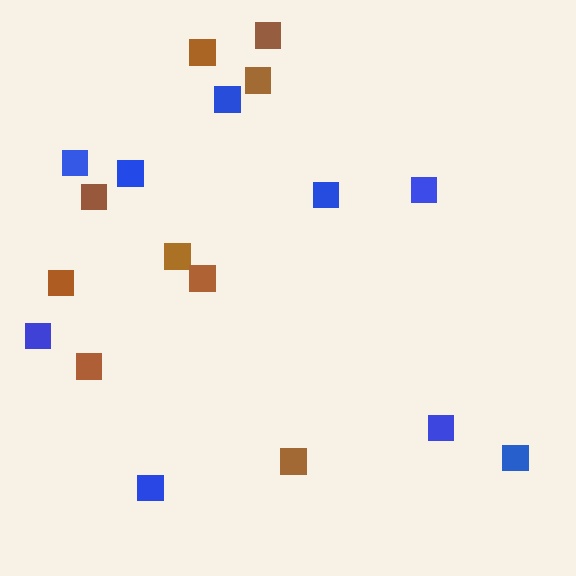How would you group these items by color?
There are 2 groups: one group of brown squares (9) and one group of blue squares (9).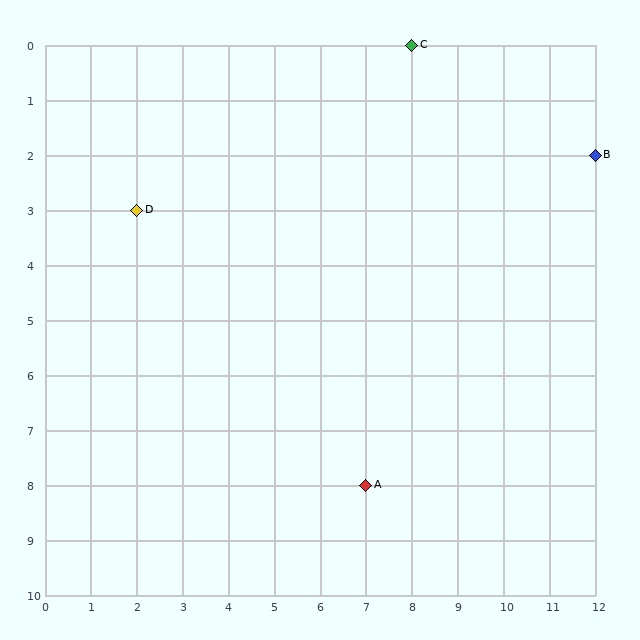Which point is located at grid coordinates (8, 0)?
Point C is at (8, 0).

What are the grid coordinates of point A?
Point A is at grid coordinates (7, 8).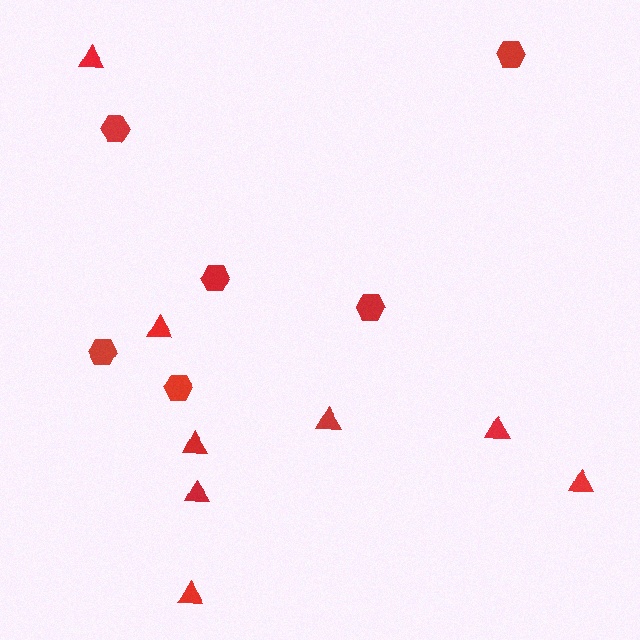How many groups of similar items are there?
There are 2 groups: one group of triangles (8) and one group of hexagons (6).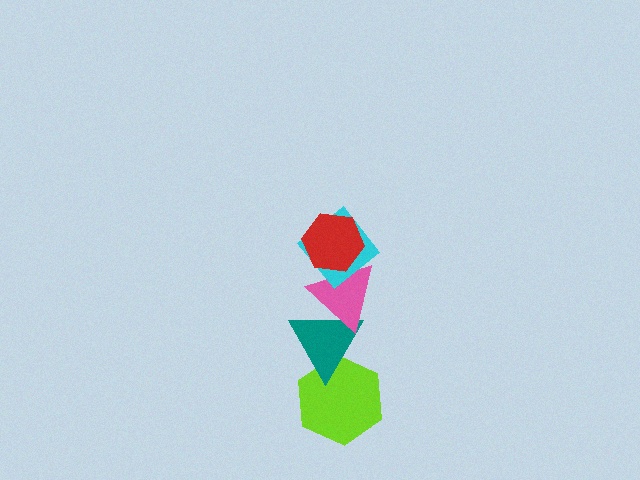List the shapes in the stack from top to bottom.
From top to bottom: the red hexagon, the cyan diamond, the pink triangle, the teal triangle, the lime hexagon.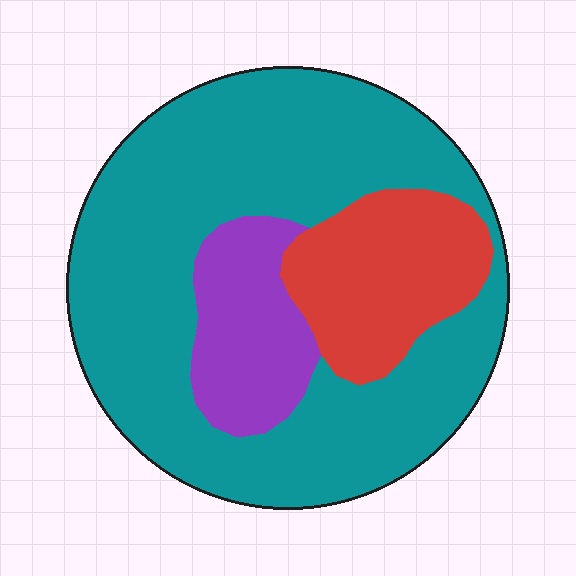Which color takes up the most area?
Teal, at roughly 70%.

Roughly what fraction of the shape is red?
Red covers about 20% of the shape.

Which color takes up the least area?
Purple, at roughly 15%.